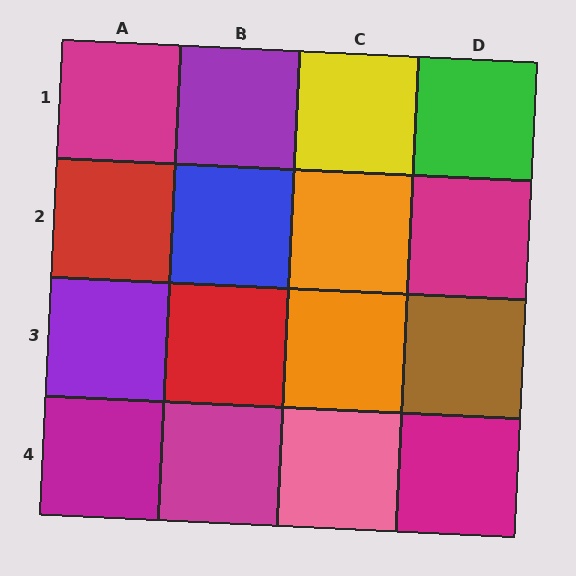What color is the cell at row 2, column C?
Orange.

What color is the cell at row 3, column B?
Red.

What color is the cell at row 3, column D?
Brown.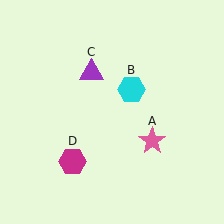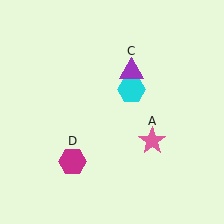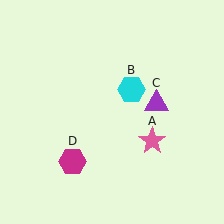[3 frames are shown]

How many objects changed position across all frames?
1 object changed position: purple triangle (object C).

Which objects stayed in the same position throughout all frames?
Pink star (object A) and cyan hexagon (object B) and magenta hexagon (object D) remained stationary.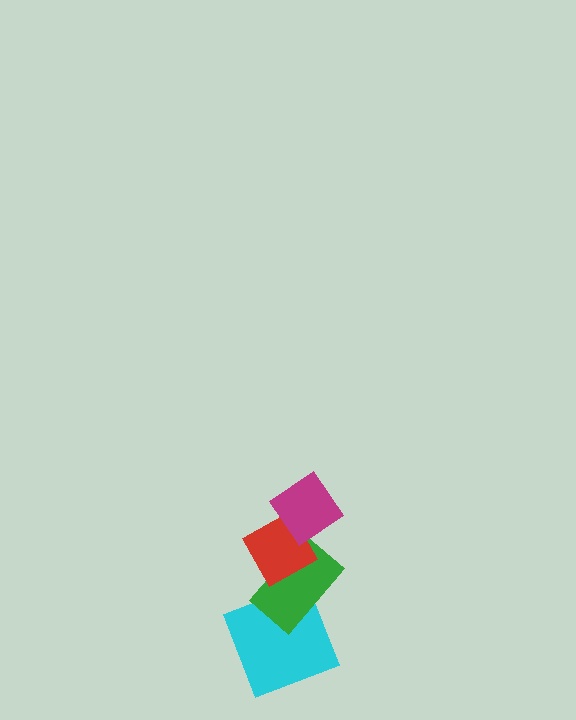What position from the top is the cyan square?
The cyan square is 4th from the top.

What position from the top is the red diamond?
The red diamond is 2nd from the top.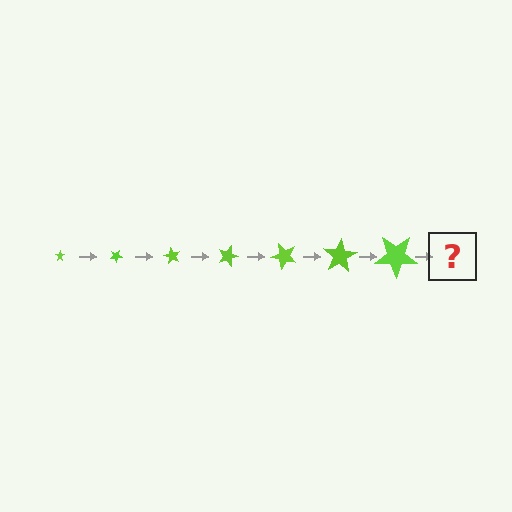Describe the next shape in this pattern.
It should be a star, larger than the previous one and rotated 210 degrees from the start.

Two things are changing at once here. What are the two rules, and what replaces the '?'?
The two rules are that the star grows larger each step and it rotates 30 degrees each step. The '?' should be a star, larger than the previous one and rotated 210 degrees from the start.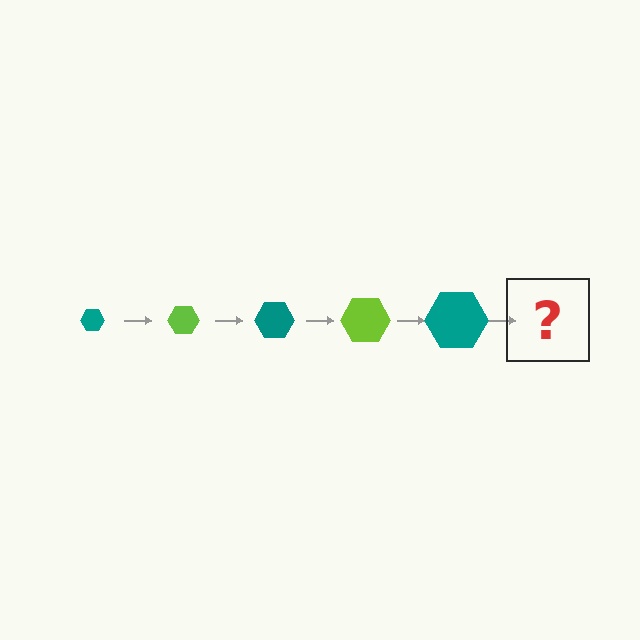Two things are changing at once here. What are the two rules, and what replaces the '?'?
The two rules are that the hexagon grows larger each step and the color cycles through teal and lime. The '?' should be a lime hexagon, larger than the previous one.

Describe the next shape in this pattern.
It should be a lime hexagon, larger than the previous one.